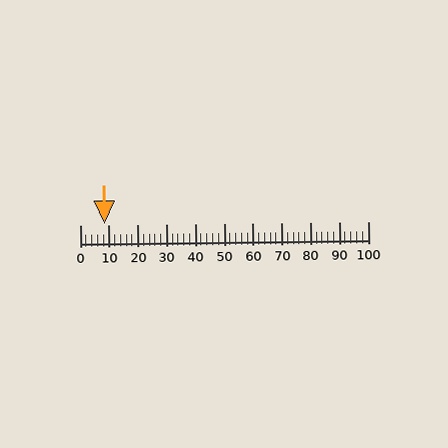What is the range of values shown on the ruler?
The ruler shows values from 0 to 100.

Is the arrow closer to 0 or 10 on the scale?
The arrow is closer to 10.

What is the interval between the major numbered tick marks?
The major tick marks are spaced 10 units apart.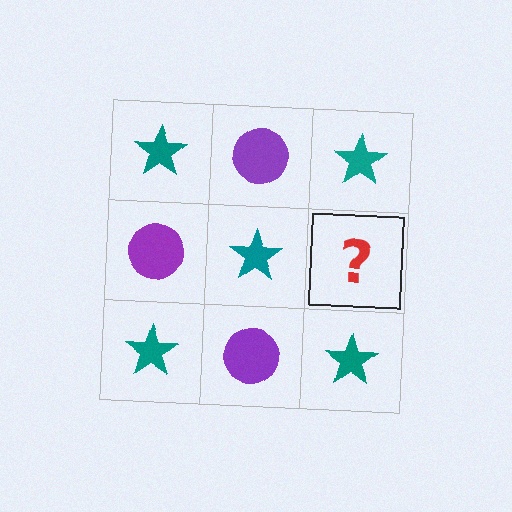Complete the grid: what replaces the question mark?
The question mark should be replaced with a purple circle.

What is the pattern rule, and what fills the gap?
The rule is that it alternates teal star and purple circle in a checkerboard pattern. The gap should be filled with a purple circle.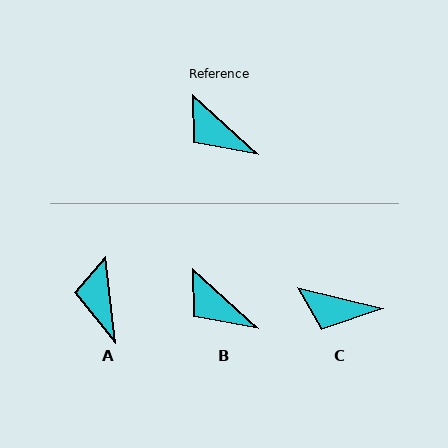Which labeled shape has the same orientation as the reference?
B.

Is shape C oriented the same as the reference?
No, it is off by about 29 degrees.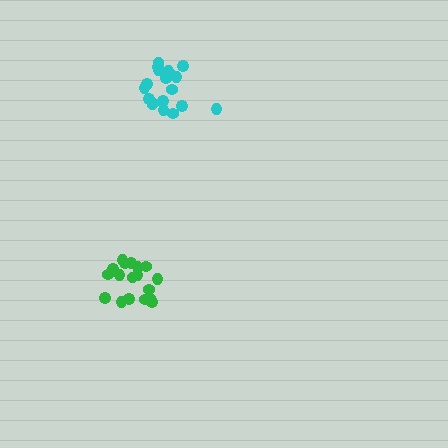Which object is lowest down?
The green cluster is bottommost.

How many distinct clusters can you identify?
There are 2 distinct clusters.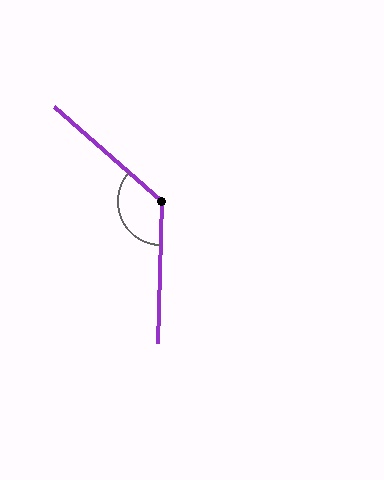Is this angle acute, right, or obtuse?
It is obtuse.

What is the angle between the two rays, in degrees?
Approximately 130 degrees.